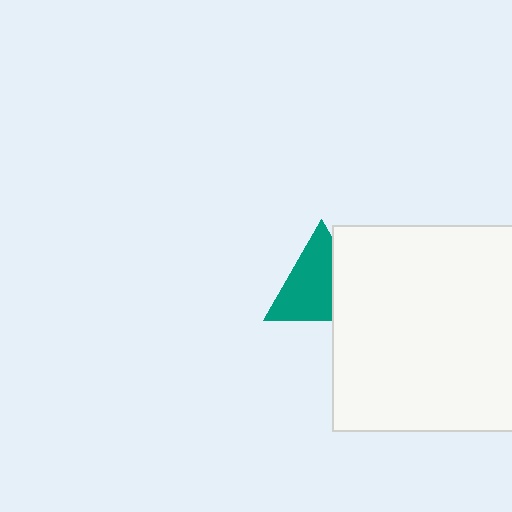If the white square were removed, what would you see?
You would see the complete teal triangle.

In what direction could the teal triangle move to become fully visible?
The teal triangle could move left. That would shift it out from behind the white square entirely.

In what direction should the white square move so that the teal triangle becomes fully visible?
The white square should move right. That is the shortest direction to clear the overlap and leave the teal triangle fully visible.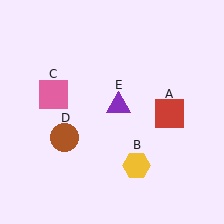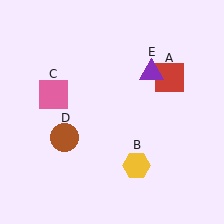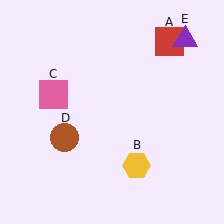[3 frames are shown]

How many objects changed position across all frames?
2 objects changed position: red square (object A), purple triangle (object E).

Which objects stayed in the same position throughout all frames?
Yellow hexagon (object B) and pink square (object C) and brown circle (object D) remained stationary.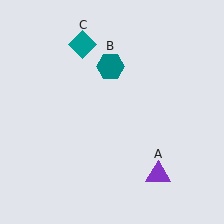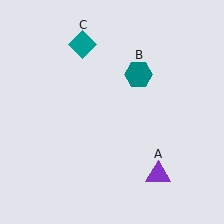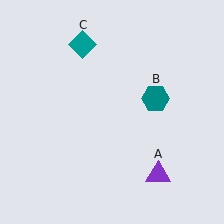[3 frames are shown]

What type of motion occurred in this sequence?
The teal hexagon (object B) rotated clockwise around the center of the scene.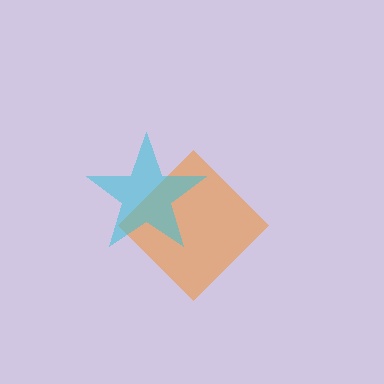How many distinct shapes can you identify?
There are 2 distinct shapes: an orange diamond, a cyan star.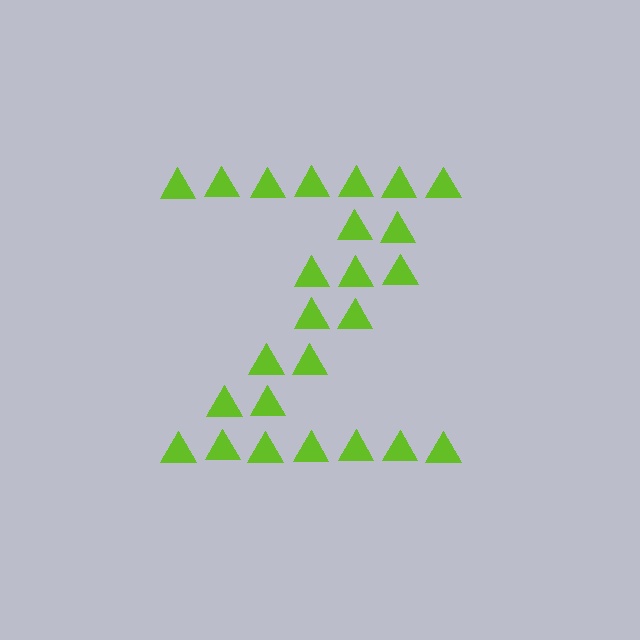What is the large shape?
The large shape is the letter Z.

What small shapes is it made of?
It is made of small triangles.